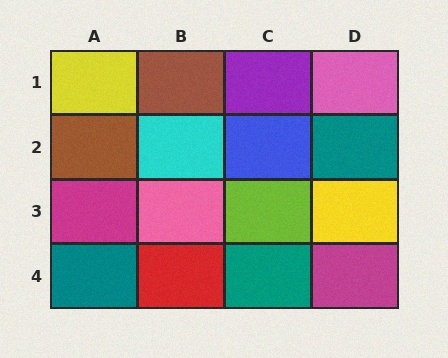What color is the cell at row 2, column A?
Brown.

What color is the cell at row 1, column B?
Brown.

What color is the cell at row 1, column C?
Purple.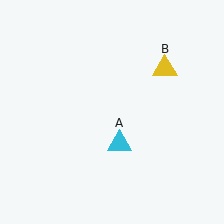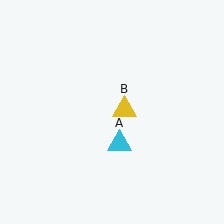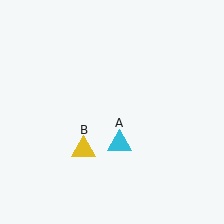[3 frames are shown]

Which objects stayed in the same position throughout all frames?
Cyan triangle (object A) remained stationary.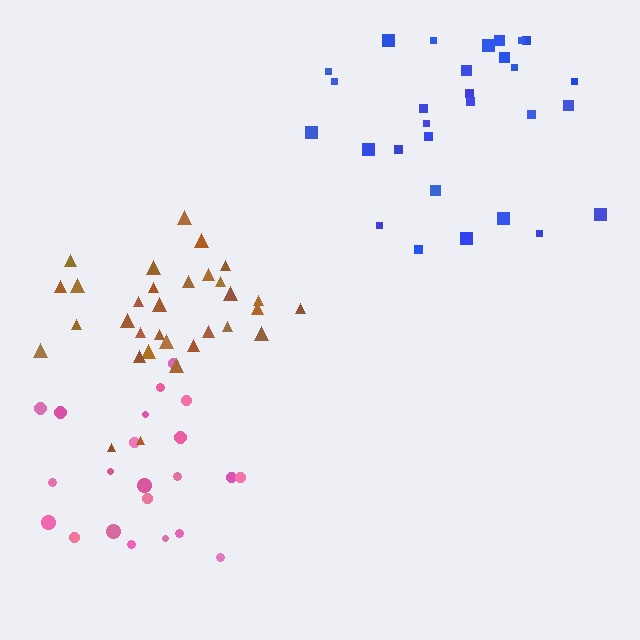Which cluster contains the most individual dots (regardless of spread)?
Brown (32).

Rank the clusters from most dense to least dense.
brown, blue, pink.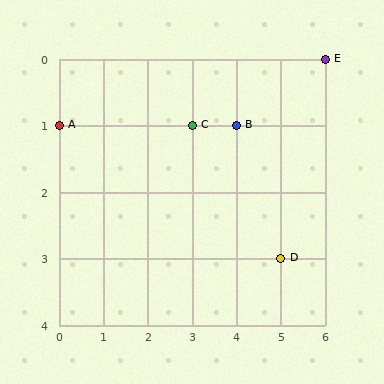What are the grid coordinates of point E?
Point E is at grid coordinates (6, 0).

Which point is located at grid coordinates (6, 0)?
Point E is at (6, 0).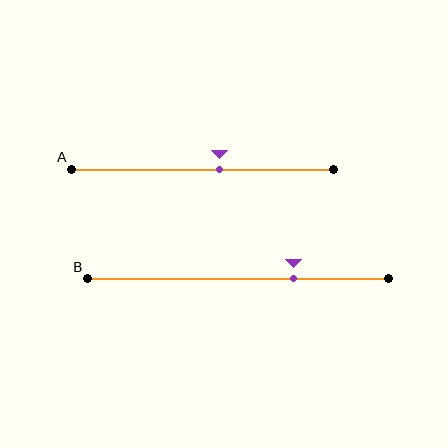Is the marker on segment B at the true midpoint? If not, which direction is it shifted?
No, the marker on segment B is shifted to the right by about 19% of the segment length.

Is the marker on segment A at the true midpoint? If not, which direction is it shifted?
No, the marker on segment A is shifted to the right by about 7% of the segment length.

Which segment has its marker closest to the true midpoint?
Segment A has its marker closest to the true midpoint.